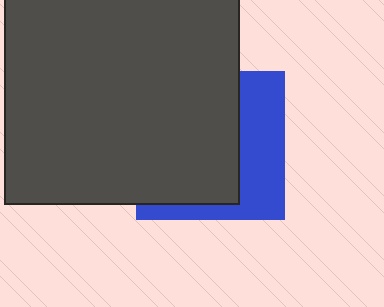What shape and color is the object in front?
The object in front is a dark gray rectangle.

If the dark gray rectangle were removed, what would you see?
You would see the complete blue square.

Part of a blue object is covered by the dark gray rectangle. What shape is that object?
It is a square.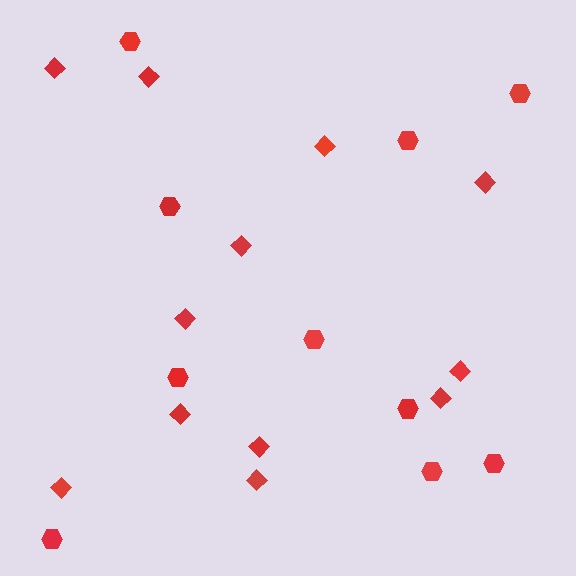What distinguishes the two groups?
There are 2 groups: one group of hexagons (10) and one group of diamonds (12).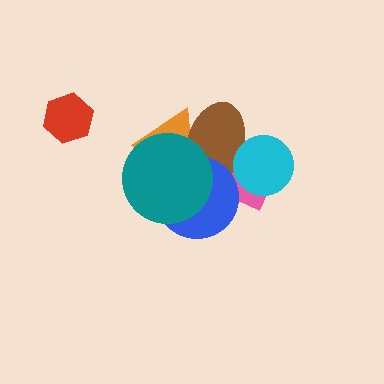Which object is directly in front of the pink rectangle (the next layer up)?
The brown ellipse is directly in front of the pink rectangle.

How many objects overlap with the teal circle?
4 objects overlap with the teal circle.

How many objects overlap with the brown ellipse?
5 objects overlap with the brown ellipse.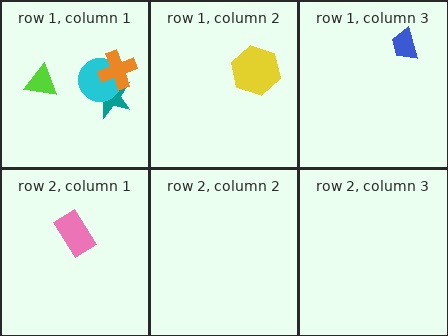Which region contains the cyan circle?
The row 1, column 1 region.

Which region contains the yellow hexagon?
The row 1, column 2 region.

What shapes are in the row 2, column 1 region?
The pink rectangle.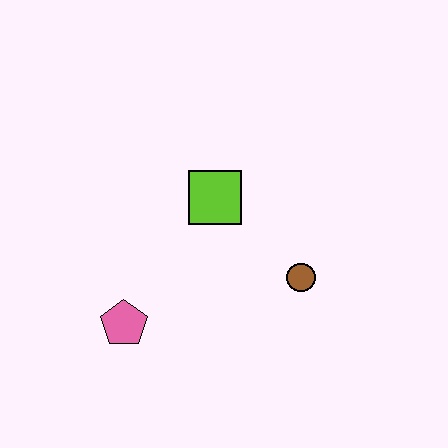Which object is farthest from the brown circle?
The pink pentagon is farthest from the brown circle.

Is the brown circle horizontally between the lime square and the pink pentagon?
No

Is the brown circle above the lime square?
No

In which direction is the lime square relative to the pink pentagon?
The lime square is above the pink pentagon.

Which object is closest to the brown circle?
The lime square is closest to the brown circle.